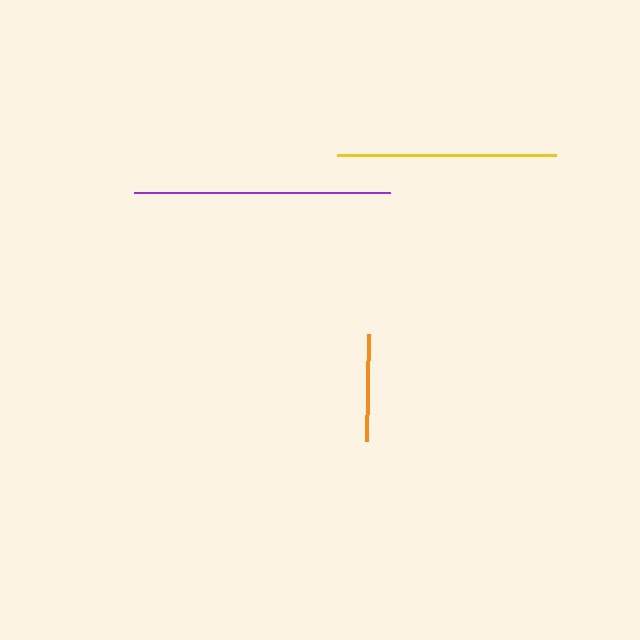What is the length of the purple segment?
The purple segment is approximately 256 pixels long.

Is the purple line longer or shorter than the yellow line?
The purple line is longer than the yellow line.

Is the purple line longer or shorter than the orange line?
The purple line is longer than the orange line.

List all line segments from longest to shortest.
From longest to shortest: purple, yellow, orange.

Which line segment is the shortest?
The orange line is the shortest at approximately 107 pixels.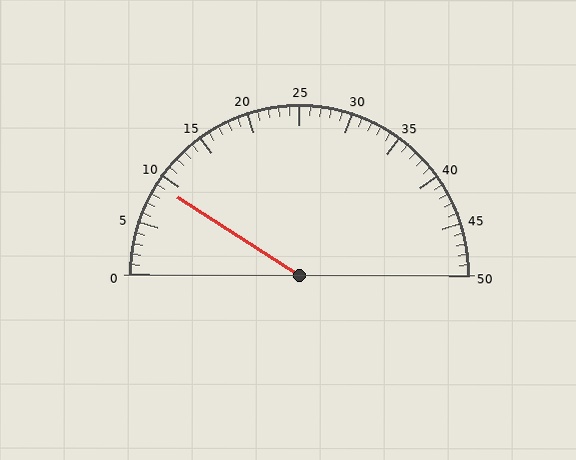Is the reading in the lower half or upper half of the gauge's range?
The reading is in the lower half of the range (0 to 50).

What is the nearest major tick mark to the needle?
The nearest major tick mark is 10.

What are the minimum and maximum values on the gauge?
The gauge ranges from 0 to 50.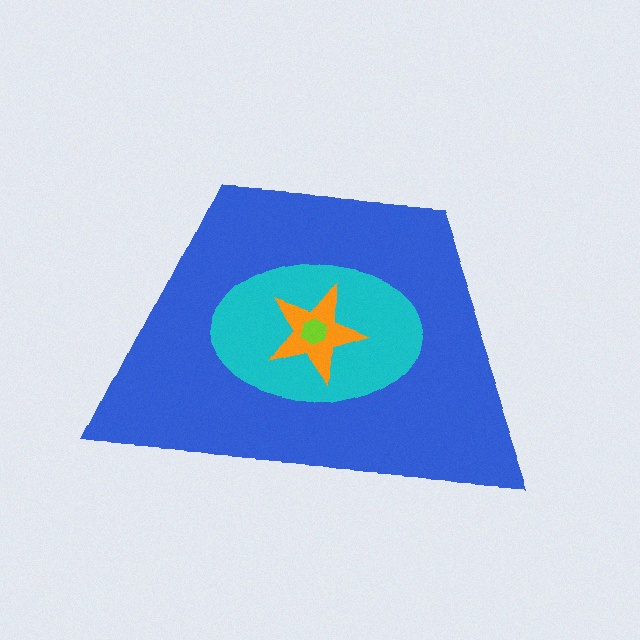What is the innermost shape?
The lime hexagon.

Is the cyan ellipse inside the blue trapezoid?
Yes.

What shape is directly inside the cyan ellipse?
The orange star.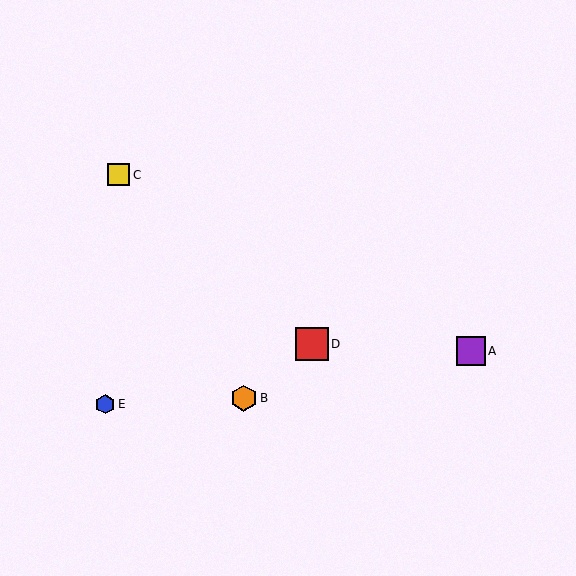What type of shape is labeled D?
Shape D is a red square.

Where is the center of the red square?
The center of the red square is at (312, 344).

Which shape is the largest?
The red square (labeled D) is the largest.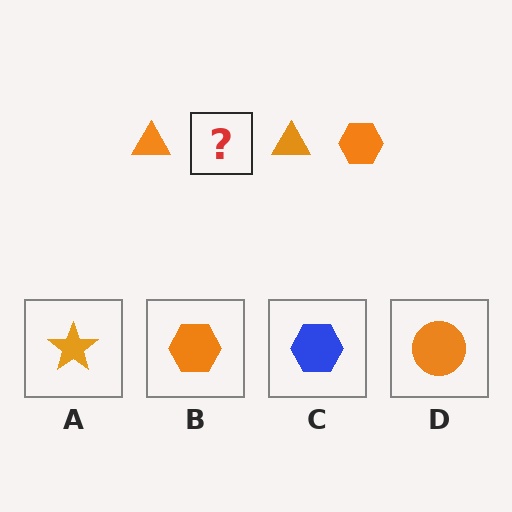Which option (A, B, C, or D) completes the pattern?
B.